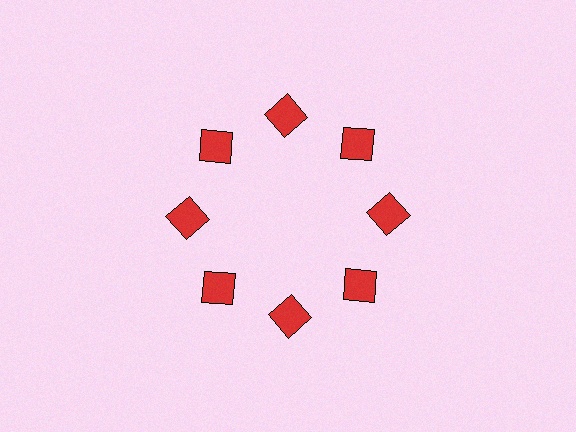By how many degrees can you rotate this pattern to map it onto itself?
The pattern maps onto itself every 45 degrees of rotation.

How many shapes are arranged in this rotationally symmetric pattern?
There are 8 shapes, arranged in 8 groups of 1.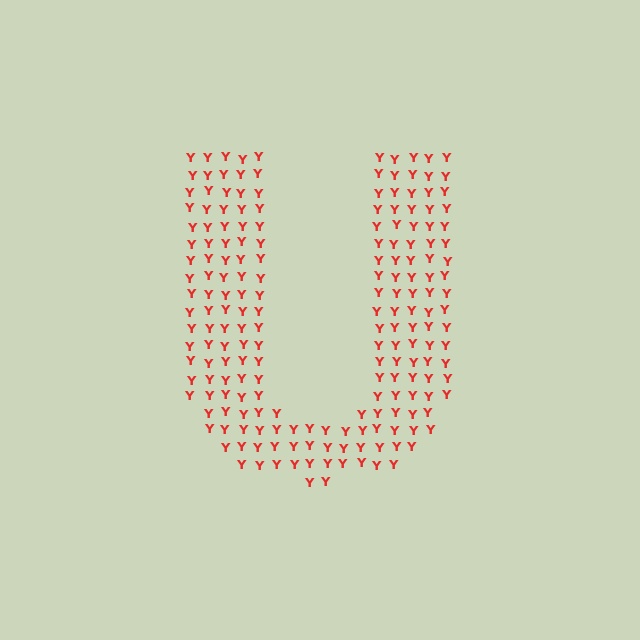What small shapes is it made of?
It is made of small letter Y's.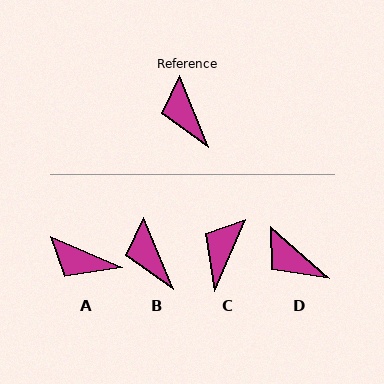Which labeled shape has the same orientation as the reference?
B.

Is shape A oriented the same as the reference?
No, it is off by about 44 degrees.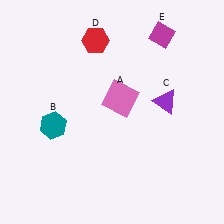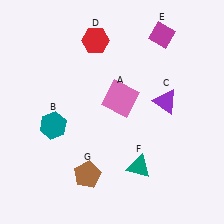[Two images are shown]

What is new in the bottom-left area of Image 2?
A brown pentagon (G) was added in the bottom-left area of Image 2.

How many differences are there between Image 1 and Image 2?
There are 2 differences between the two images.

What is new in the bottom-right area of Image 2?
A teal triangle (F) was added in the bottom-right area of Image 2.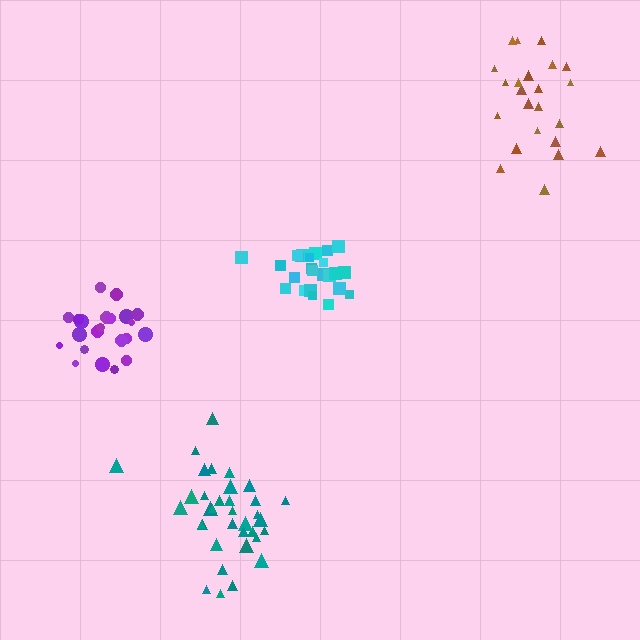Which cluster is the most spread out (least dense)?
Brown.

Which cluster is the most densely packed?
Cyan.